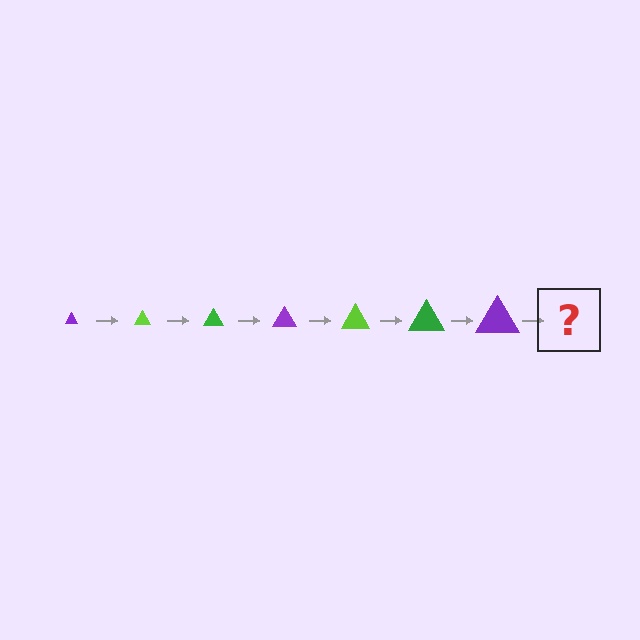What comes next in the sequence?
The next element should be a lime triangle, larger than the previous one.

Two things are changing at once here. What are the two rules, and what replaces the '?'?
The two rules are that the triangle grows larger each step and the color cycles through purple, lime, and green. The '?' should be a lime triangle, larger than the previous one.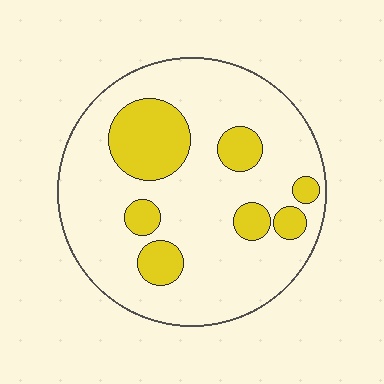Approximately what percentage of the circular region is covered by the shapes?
Approximately 20%.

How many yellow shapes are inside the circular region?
7.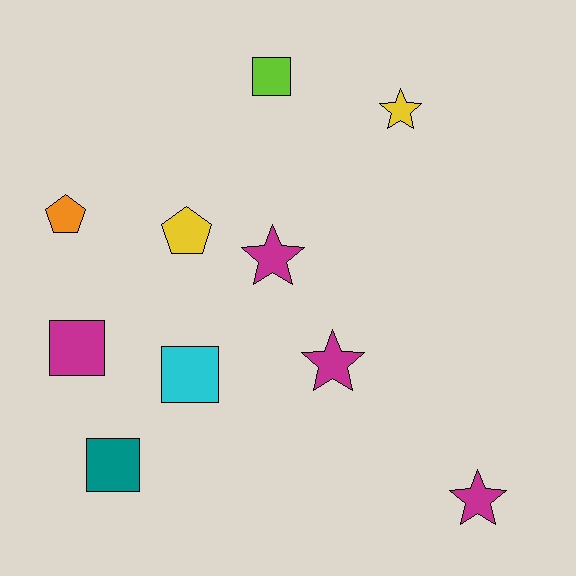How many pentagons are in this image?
There are 2 pentagons.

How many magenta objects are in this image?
There are 4 magenta objects.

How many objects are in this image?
There are 10 objects.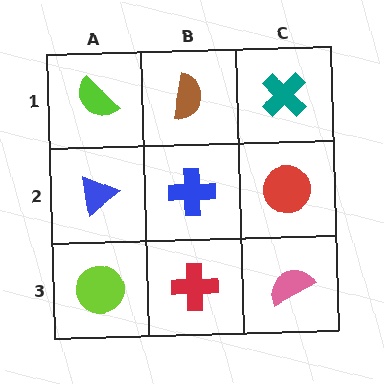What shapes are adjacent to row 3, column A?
A blue triangle (row 2, column A), a red cross (row 3, column B).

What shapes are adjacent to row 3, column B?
A blue cross (row 2, column B), a lime circle (row 3, column A), a pink semicircle (row 3, column C).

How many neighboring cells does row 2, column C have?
3.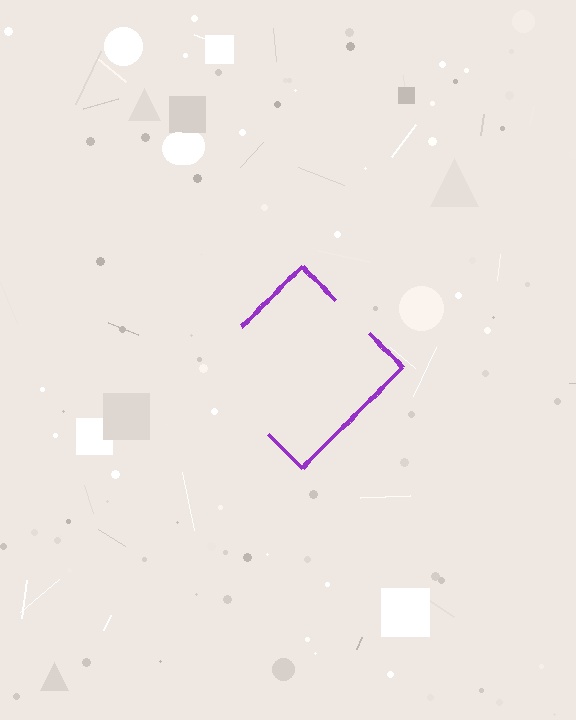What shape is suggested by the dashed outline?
The dashed outline suggests a diamond.